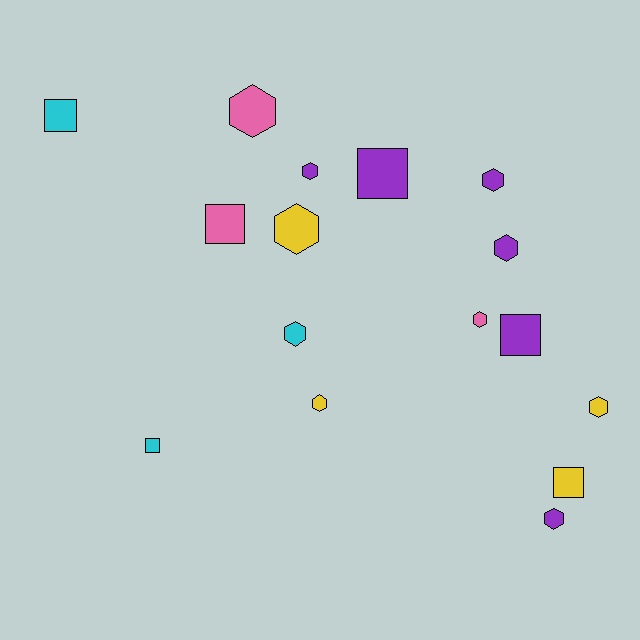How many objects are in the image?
There are 16 objects.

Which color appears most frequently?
Purple, with 6 objects.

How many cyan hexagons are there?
There is 1 cyan hexagon.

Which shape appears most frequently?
Hexagon, with 10 objects.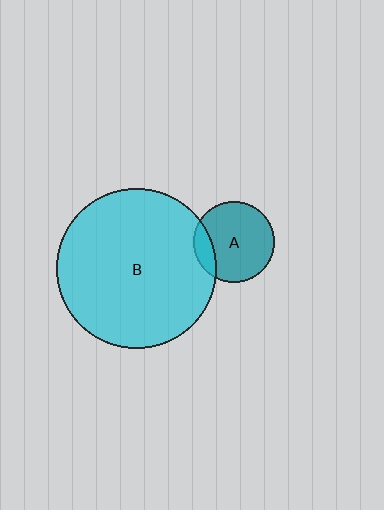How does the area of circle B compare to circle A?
Approximately 3.9 times.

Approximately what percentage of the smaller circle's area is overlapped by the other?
Approximately 15%.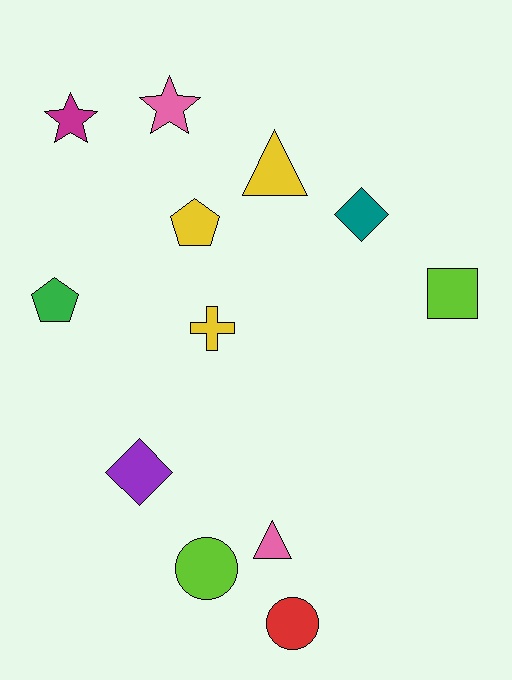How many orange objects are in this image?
There are no orange objects.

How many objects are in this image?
There are 12 objects.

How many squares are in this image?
There is 1 square.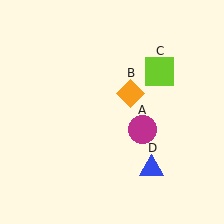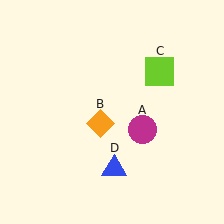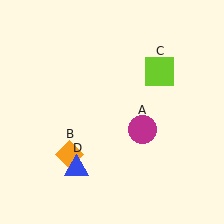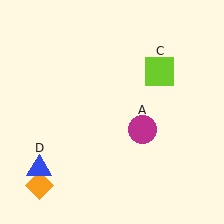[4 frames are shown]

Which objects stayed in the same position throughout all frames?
Magenta circle (object A) and lime square (object C) remained stationary.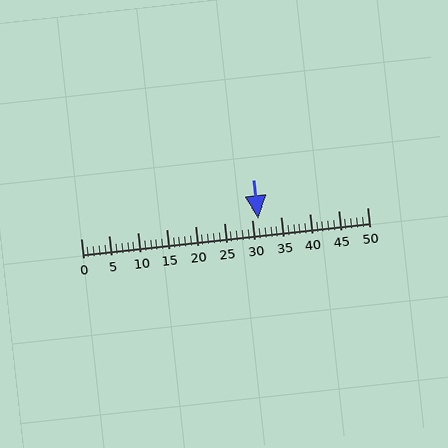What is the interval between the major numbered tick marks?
The major tick marks are spaced 5 units apart.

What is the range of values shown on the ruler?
The ruler shows values from 0 to 50.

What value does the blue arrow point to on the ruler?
The blue arrow points to approximately 31.